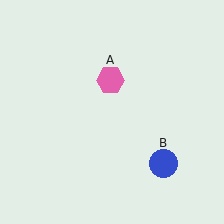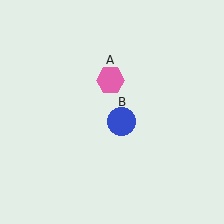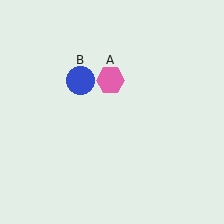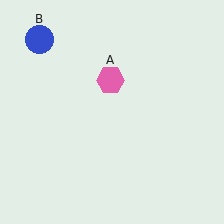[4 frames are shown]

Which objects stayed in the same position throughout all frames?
Pink hexagon (object A) remained stationary.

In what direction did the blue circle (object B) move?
The blue circle (object B) moved up and to the left.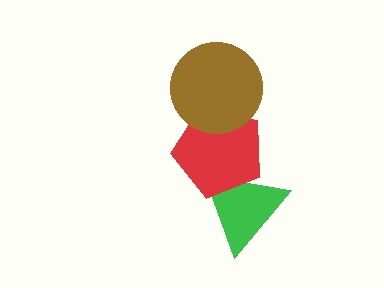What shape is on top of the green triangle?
The red pentagon is on top of the green triangle.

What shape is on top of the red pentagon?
The brown circle is on top of the red pentagon.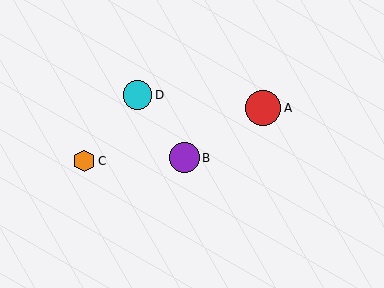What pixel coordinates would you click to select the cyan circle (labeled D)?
Click at (138, 95) to select the cyan circle D.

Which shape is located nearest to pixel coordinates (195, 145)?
The purple circle (labeled B) at (184, 158) is nearest to that location.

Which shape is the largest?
The red circle (labeled A) is the largest.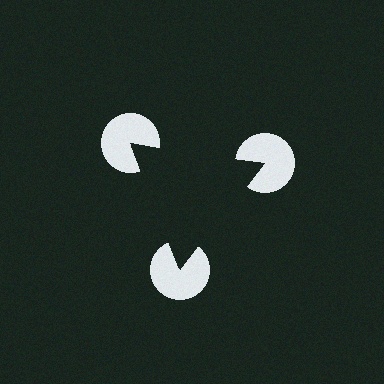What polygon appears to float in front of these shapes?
An illusory triangle — its edges are inferred from the aligned wedge cuts in the pac-man discs, not physically drawn.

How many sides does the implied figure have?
3 sides.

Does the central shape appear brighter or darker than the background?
It typically appears slightly darker than the background, even though no actual brightness change is drawn.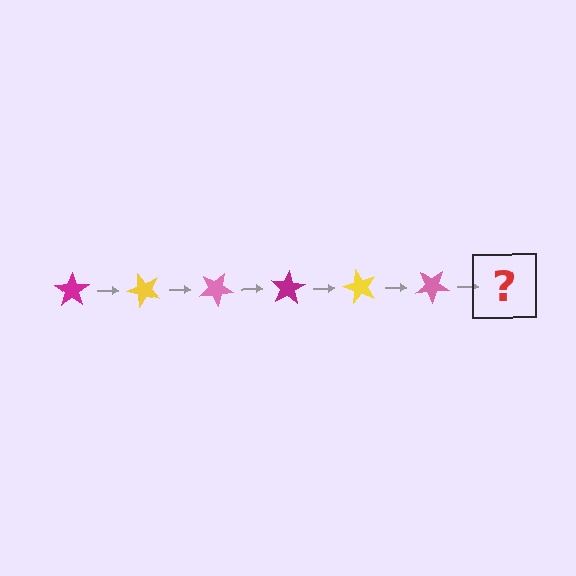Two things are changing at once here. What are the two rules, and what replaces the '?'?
The two rules are that it rotates 50 degrees each step and the color cycles through magenta, yellow, and pink. The '?' should be a magenta star, rotated 300 degrees from the start.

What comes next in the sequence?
The next element should be a magenta star, rotated 300 degrees from the start.